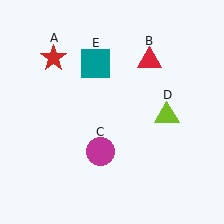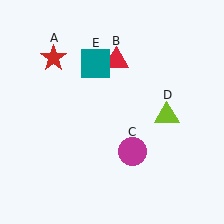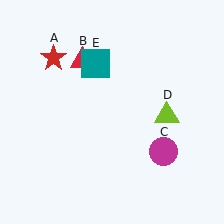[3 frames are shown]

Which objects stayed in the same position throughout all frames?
Red star (object A) and lime triangle (object D) and teal square (object E) remained stationary.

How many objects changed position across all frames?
2 objects changed position: red triangle (object B), magenta circle (object C).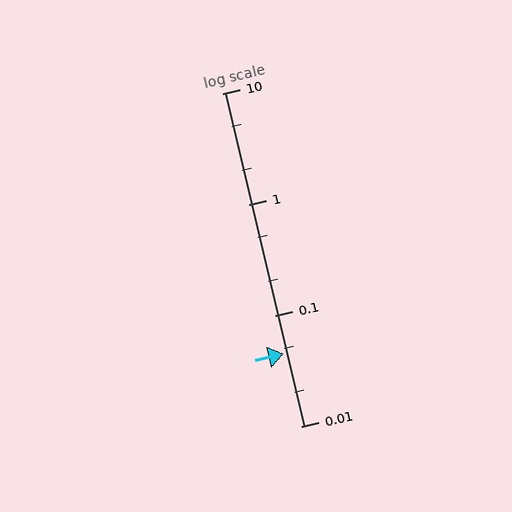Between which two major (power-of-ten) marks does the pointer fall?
The pointer is between 0.01 and 0.1.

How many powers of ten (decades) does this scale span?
The scale spans 3 decades, from 0.01 to 10.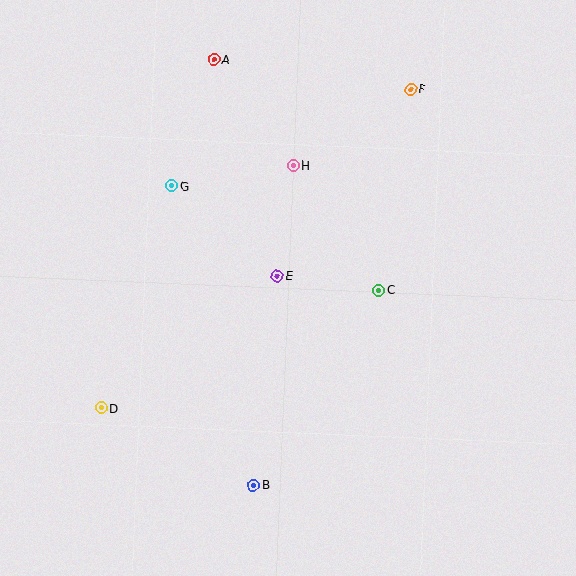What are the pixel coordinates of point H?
Point H is at (293, 165).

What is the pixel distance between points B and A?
The distance between B and A is 427 pixels.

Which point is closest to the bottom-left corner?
Point D is closest to the bottom-left corner.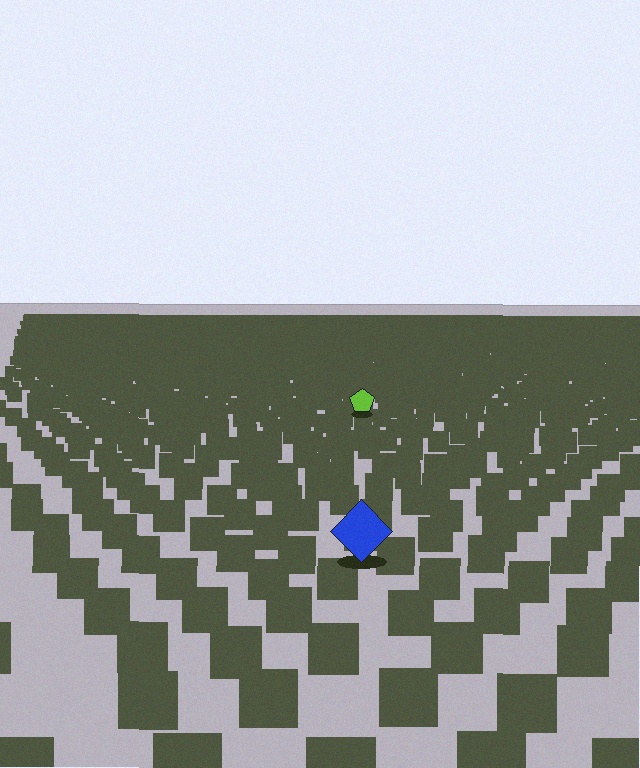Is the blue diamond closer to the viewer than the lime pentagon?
Yes. The blue diamond is closer — you can tell from the texture gradient: the ground texture is coarser near it.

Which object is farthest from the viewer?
The lime pentagon is farthest from the viewer. It appears smaller and the ground texture around it is denser.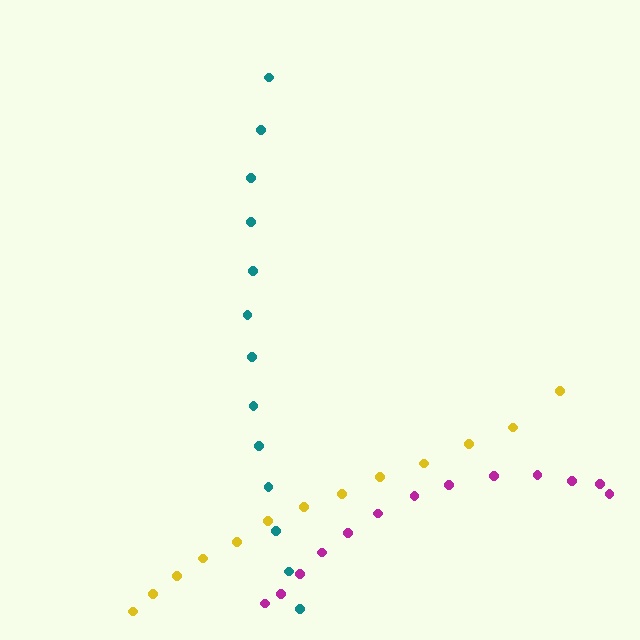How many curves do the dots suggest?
There are 3 distinct paths.